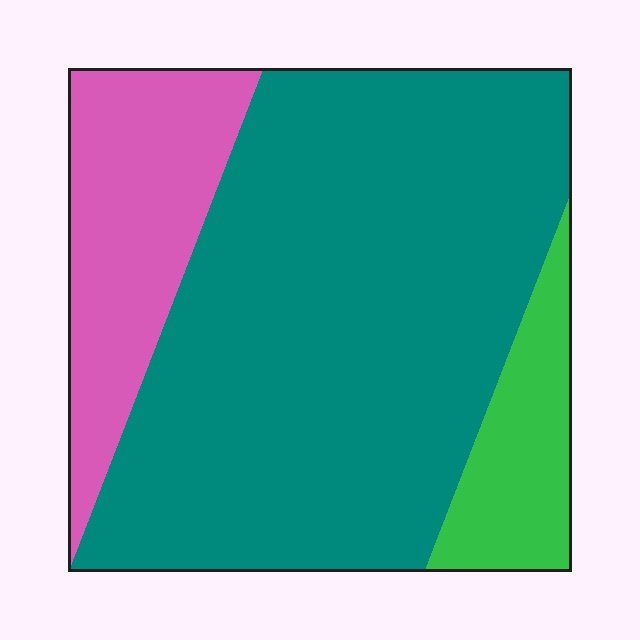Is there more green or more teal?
Teal.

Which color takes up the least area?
Green, at roughly 10%.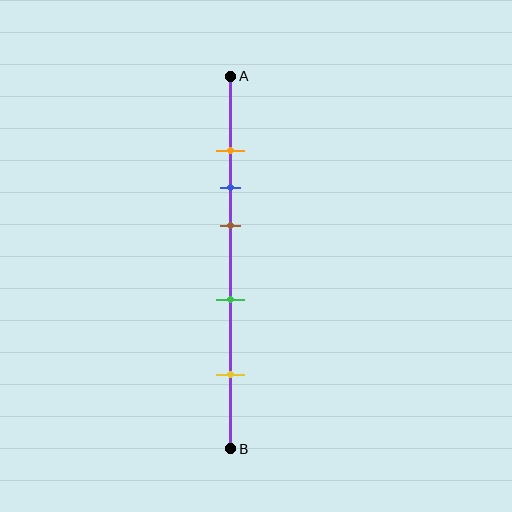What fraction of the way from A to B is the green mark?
The green mark is approximately 60% (0.6) of the way from A to B.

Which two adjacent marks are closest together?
The orange and blue marks are the closest adjacent pair.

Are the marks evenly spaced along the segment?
No, the marks are not evenly spaced.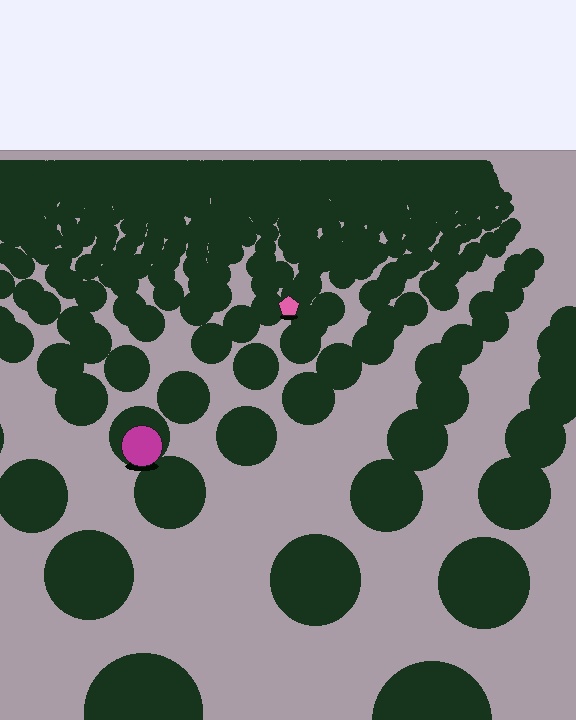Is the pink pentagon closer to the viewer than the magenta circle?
No. The magenta circle is closer — you can tell from the texture gradient: the ground texture is coarser near it.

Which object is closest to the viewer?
The magenta circle is closest. The texture marks near it are larger and more spread out.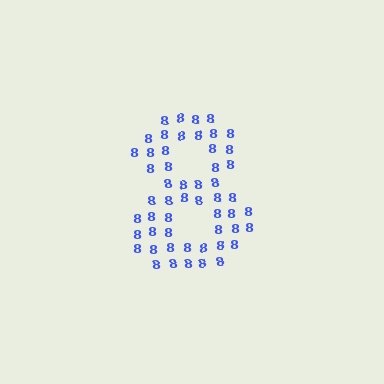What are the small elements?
The small elements are digit 8's.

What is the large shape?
The large shape is the digit 8.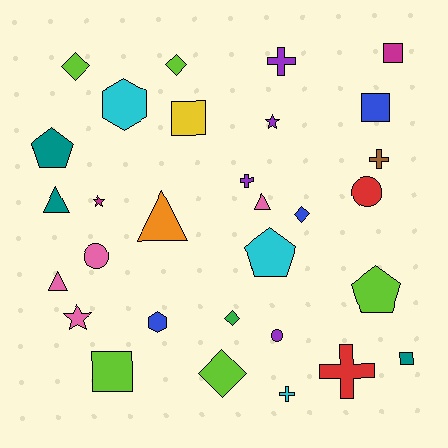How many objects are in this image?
There are 30 objects.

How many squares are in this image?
There are 5 squares.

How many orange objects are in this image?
There is 1 orange object.